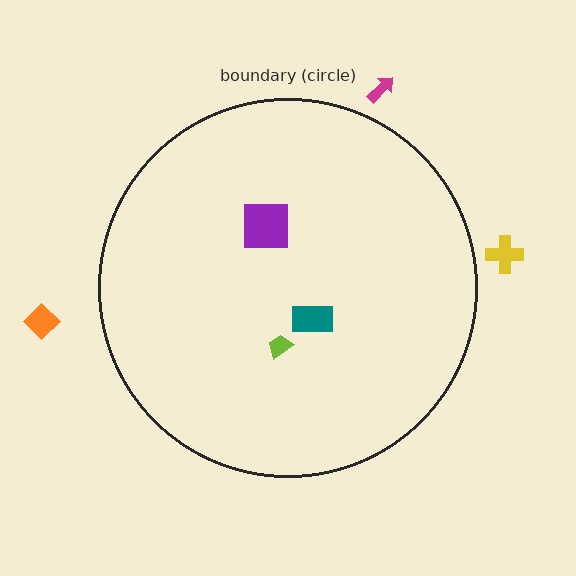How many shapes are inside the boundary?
3 inside, 3 outside.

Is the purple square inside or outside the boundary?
Inside.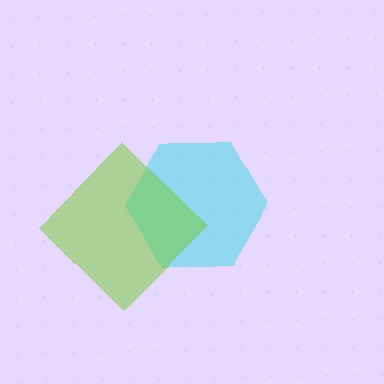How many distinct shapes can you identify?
There are 2 distinct shapes: a cyan hexagon, a lime diamond.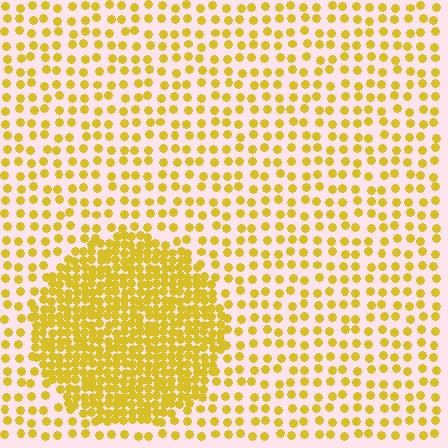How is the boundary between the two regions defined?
The boundary is defined by a change in element density (approximately 2.6x ratio). All elements are the same color, size, and shape.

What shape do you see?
I see a circle.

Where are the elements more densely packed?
The elements are more densely packed inside the circle boundary.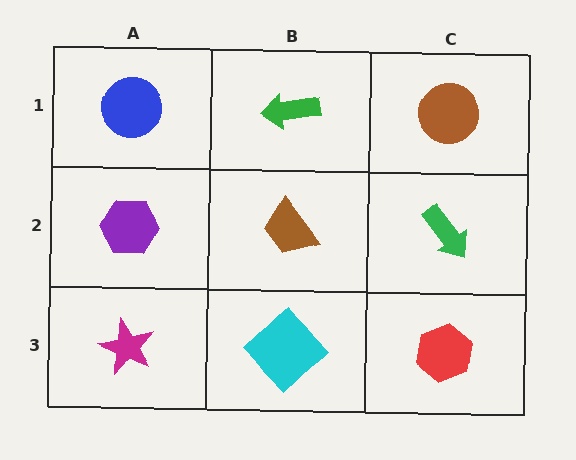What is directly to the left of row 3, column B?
A magenta star.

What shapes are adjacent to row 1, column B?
A brown trapezoid (row 2, column B), a blue circle (row 1, column A), a brown circle (row 1, column C).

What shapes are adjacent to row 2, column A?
A blue circle (row 1, column A), a magenta star (row 3, column A), a brown trapezoid (row 2, column B).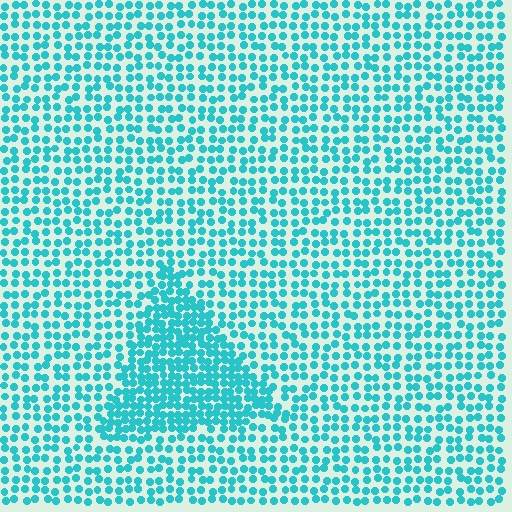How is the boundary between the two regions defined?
The boundary is defined by a change in element density (approximately 1.8x ratio). All elements are the same color, size, and shape.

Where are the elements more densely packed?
The elements are more densely packed inside the triangle boundary.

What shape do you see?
I see a triangle.